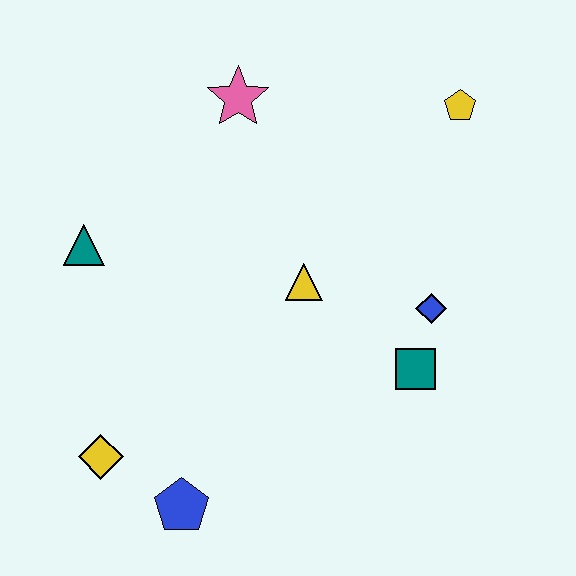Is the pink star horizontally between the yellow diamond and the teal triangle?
No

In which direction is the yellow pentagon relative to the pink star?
The yellow pentagon is to the right of the pink star.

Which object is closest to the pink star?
The yellow triangle is closest to the pink star.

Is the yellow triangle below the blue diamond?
No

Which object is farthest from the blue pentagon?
The yellow pentagon is farthest from the blue pentagon.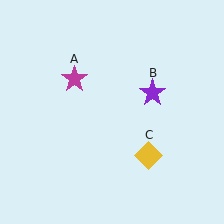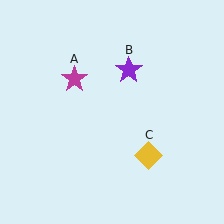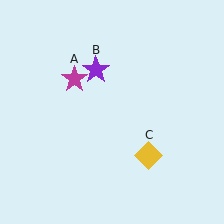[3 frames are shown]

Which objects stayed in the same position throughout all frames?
Magenta star (object A) and yellow diamond (object C) remained stationary.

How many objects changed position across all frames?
1 object changed position: purple star (object B).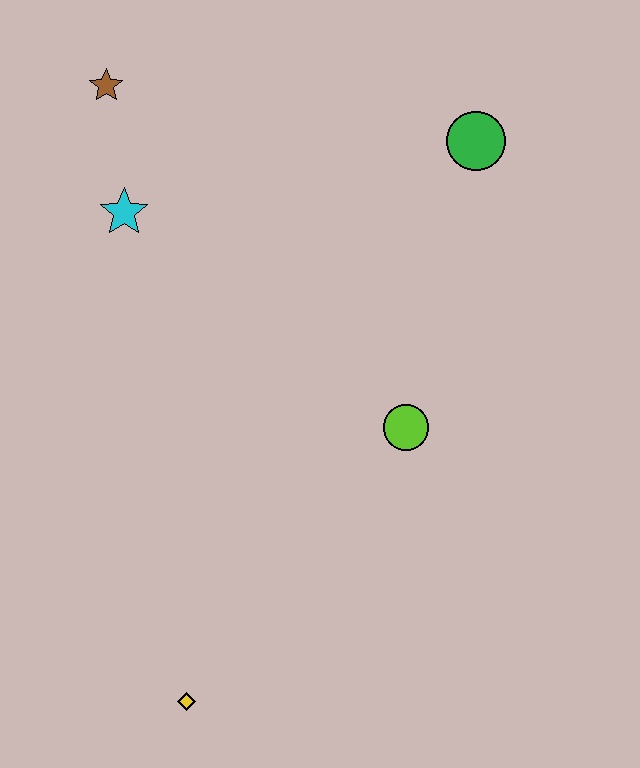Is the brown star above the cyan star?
Yes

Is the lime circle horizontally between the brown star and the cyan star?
No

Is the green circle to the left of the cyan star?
No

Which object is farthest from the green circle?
The yellow diamond is farthest from the green circle.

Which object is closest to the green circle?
The lime circle is closest to the green circle.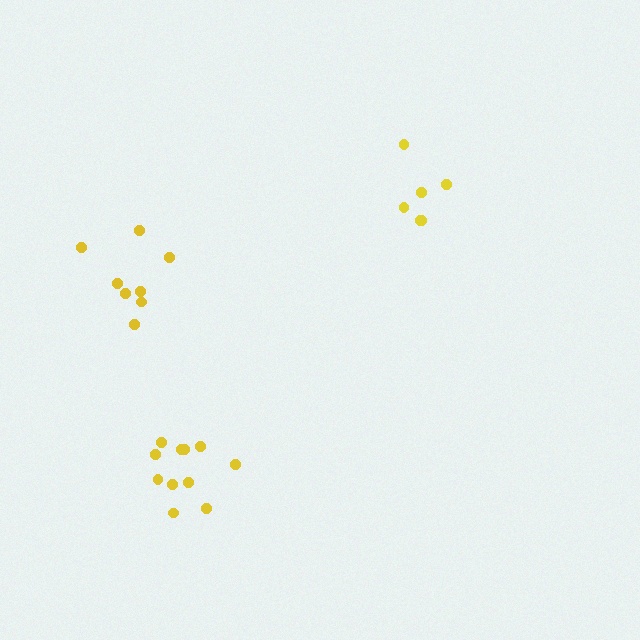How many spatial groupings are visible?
There are 3 spatial groupings.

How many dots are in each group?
Group 1: 8 dots, Group 2: 6 dots, Group 3: 11 dots (25 total).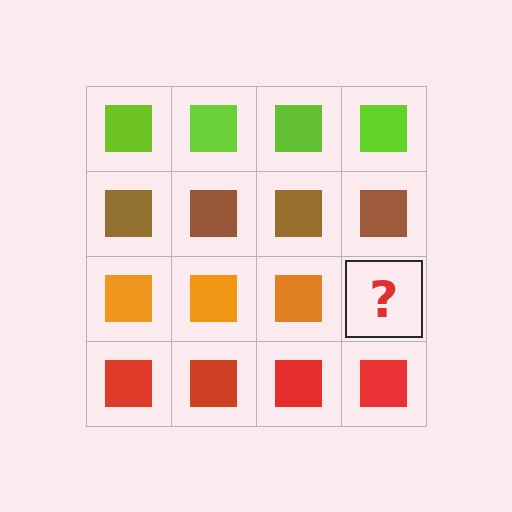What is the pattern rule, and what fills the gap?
The rule is that each row has a consistent color. The gap should be filled with an orange square.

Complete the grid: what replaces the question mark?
The question mark should be replaced with an orange square.